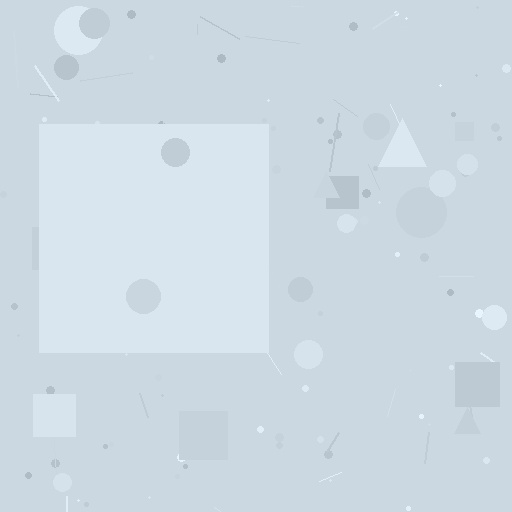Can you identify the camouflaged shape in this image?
The camouflaged shape is a square.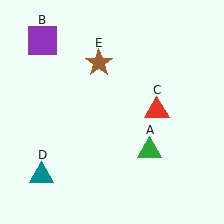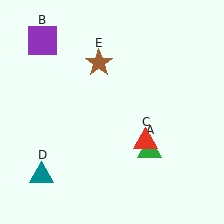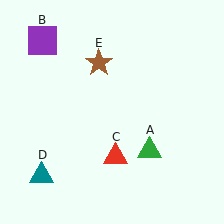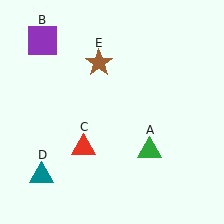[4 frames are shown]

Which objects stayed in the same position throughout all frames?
Green triangle (object A) and purple square (object B) and teal triangle (object D) and brown star (object E) remained stationary.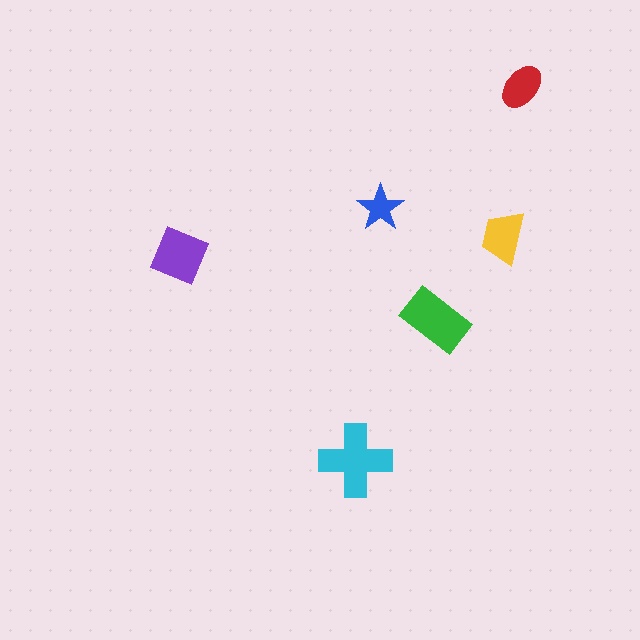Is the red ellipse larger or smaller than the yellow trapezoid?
Smaller.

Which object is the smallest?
The blue star.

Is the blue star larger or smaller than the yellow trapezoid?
Smaller.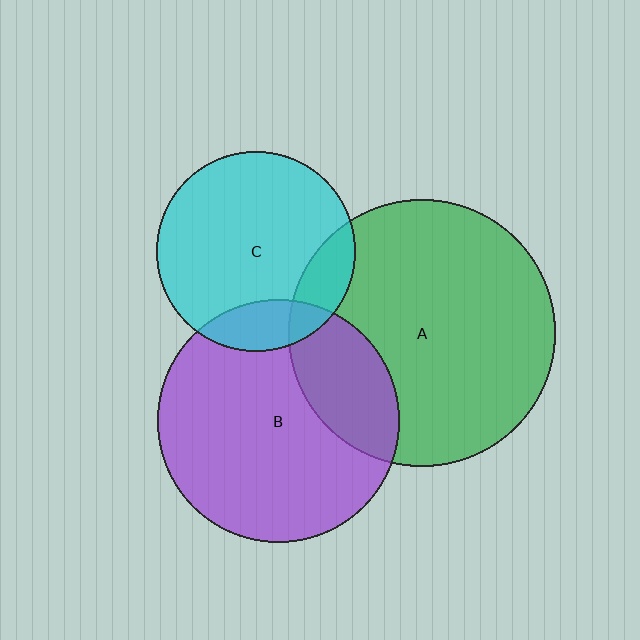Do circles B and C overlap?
Yes.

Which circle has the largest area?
Circle A (green).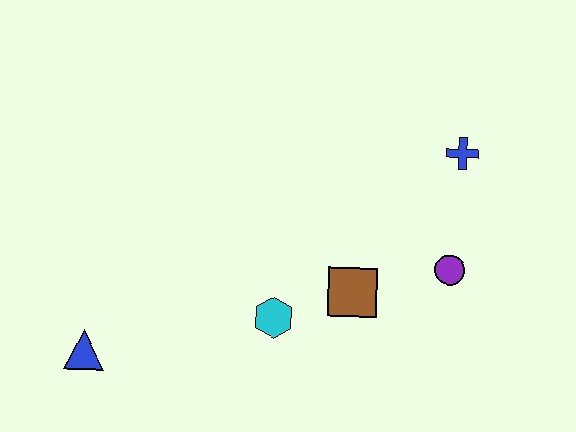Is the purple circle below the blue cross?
Yes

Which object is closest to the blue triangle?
The cyan hexagon is closest to the blue triangle.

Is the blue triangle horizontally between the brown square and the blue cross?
No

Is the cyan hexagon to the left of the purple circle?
Yes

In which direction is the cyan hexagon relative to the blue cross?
The cyan hexagon is to the left of the blue cross.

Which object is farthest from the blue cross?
The blue triangle is farthest from the blue cross.